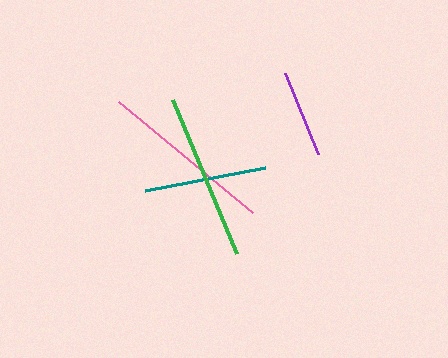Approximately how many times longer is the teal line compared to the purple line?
The teal line is approximately 1.4 times the length of the purple line.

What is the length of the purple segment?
The purple segment is approximately 88 pixels long.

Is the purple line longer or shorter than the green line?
The green line is longer than the purple line.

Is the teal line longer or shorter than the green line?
The green line is longer than the teal line.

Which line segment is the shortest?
The purple line is the shortest at approximately 88 pixels.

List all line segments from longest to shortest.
From longest to shortest: pink, green, teal, purple.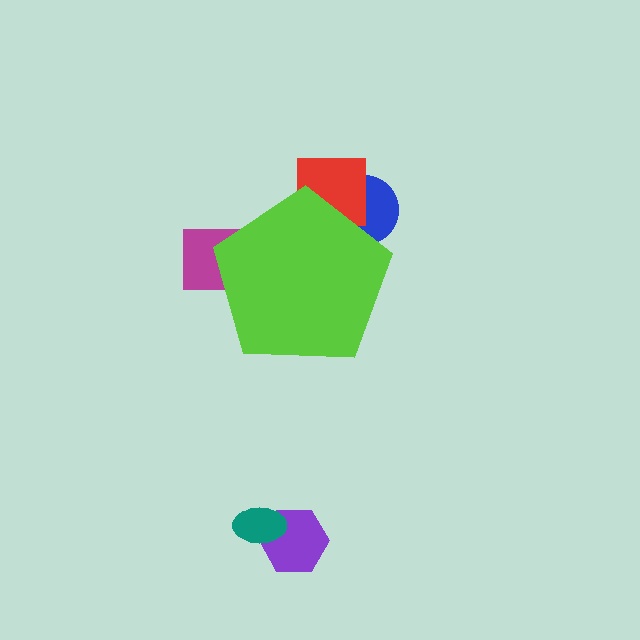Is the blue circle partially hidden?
Yes, the blue circle is partially hidden behind the lime pentagon.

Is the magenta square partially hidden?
Yes, the magenta square is partially hidden behind the lime pentagon.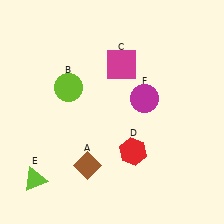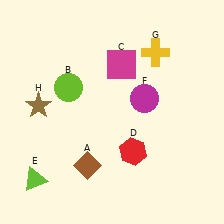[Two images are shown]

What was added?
A yellow cross (G), a brown star (H) were added in Image 2.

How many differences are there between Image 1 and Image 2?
There are 2 differences between the two images.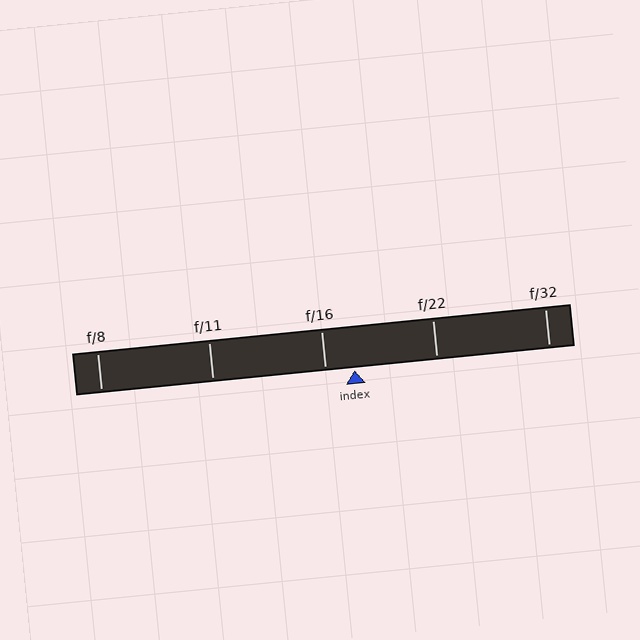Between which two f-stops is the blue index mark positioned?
The index mark is between f/16 and f/22.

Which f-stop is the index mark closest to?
The index mark is closest to f/16.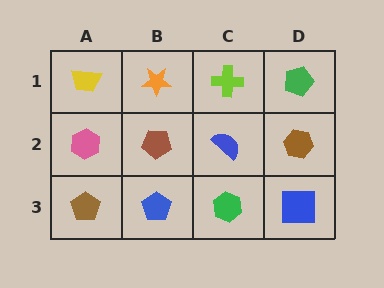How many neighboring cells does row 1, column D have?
2.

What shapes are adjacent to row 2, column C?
A lime cross (row 1, column C), a green hexagon (row 3, column C), a brown pentagon (row 2, column B), a brown hexagon (row 2, column D).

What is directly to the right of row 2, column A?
A brown pentagon.